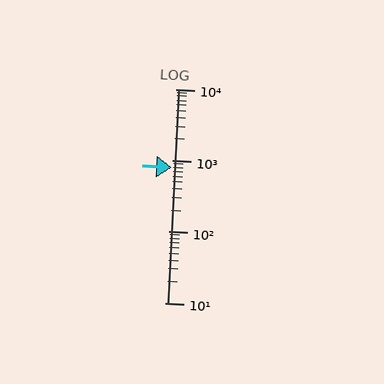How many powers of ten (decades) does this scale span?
The scale spans 3 decades, from 10 to 10000.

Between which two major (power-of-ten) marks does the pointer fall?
The pointer is between 100 and 1000.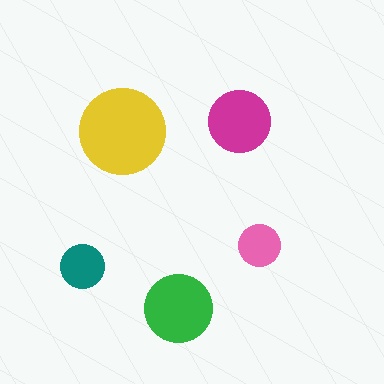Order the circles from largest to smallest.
the yellow one, the green one, the magenta one, the teal one, the pink one.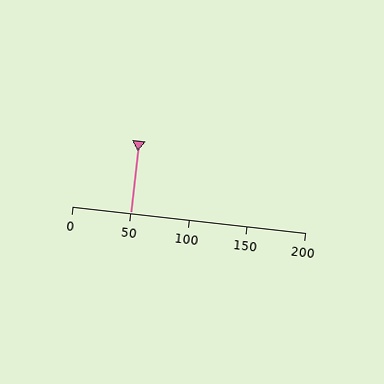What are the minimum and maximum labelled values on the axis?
The axis runs from 0 to 200.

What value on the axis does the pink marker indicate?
The marker indicates approximately 50.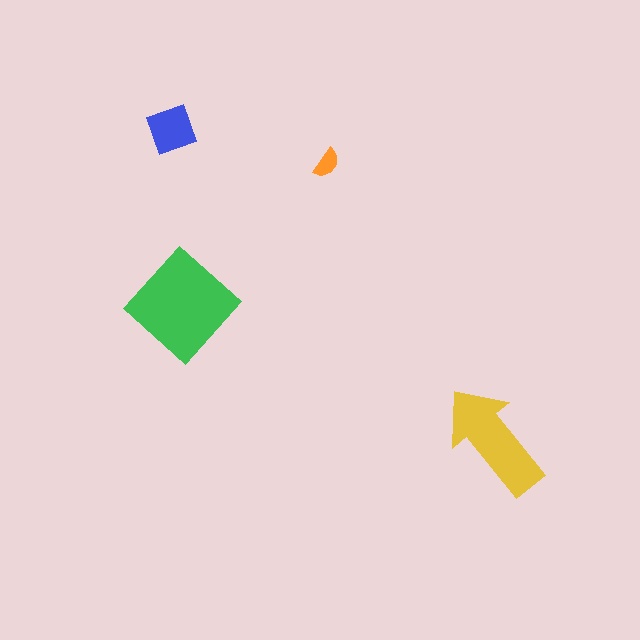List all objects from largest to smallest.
The green diamond, the yellow arrow, the blue diamond, the orange semicircle.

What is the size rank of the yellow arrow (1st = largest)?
2nd.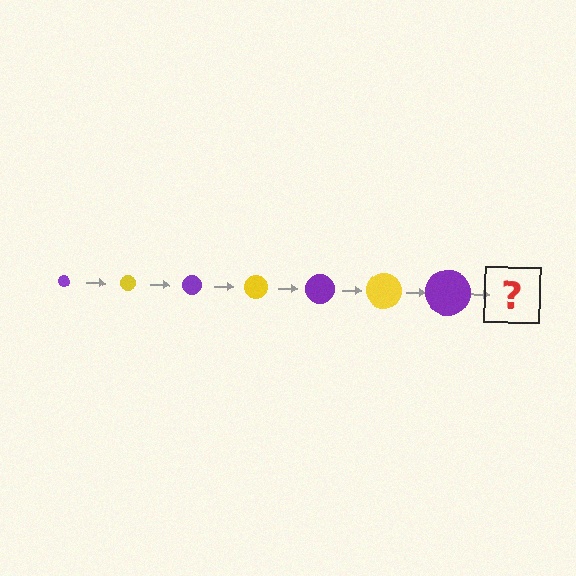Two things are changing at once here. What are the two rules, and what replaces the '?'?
The two rules are that the circle grows larger each step and the color cycles through purple and yellow. The '?' should be a yellow circle, larger than the previous one.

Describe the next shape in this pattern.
It should be a yellow circle, larger than the previous one.